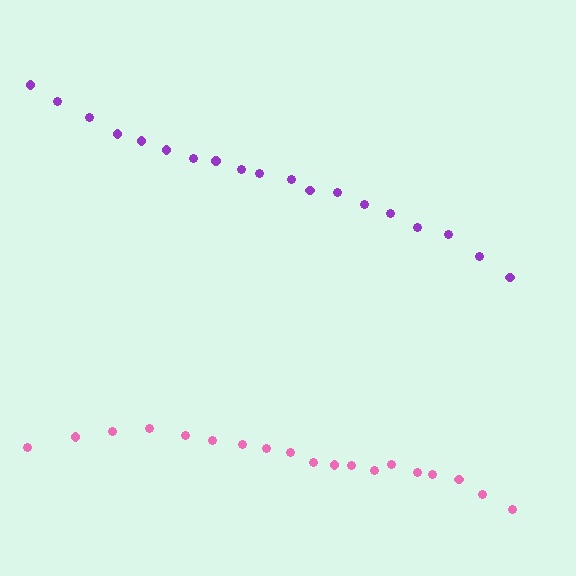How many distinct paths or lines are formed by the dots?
There are 2 distinct paths.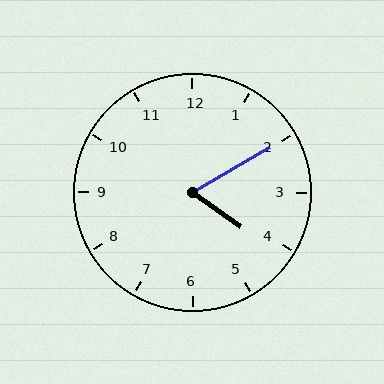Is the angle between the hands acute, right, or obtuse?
It is acute.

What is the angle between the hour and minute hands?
Approximately 65 degrees.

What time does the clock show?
4:10.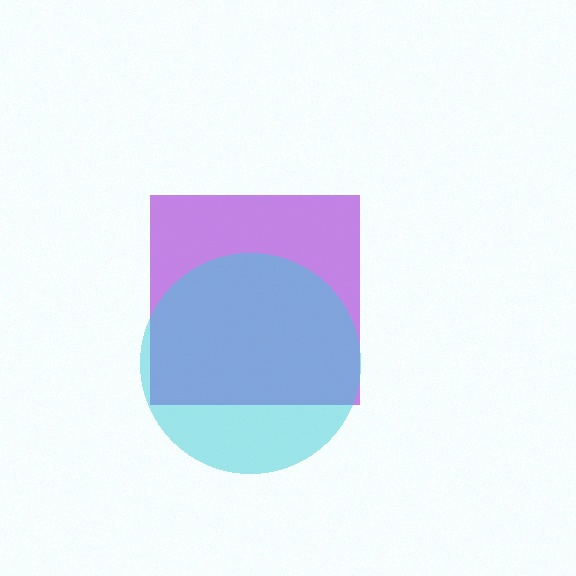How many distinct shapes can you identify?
There are 2 distinct shapes: a purple square, a cyan circle.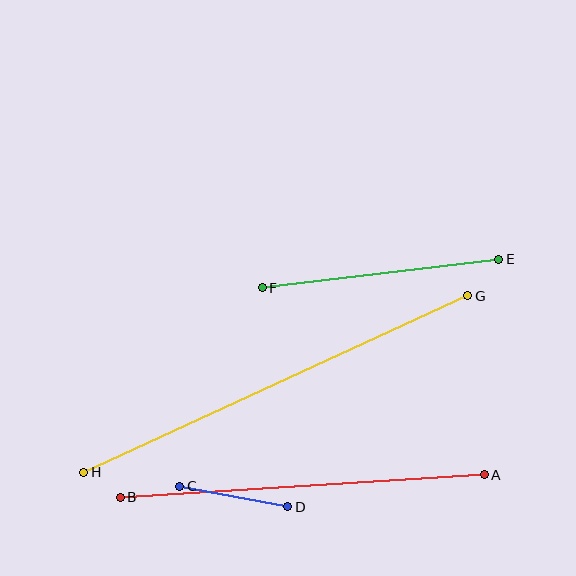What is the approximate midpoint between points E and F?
The midpoint is at approximately (381, 273) pixels.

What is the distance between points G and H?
The distance is approximately 423 pixels.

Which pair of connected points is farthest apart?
Points G and H are farthest apart.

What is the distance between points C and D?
The distance is approximately 110 pixels.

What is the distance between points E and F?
The distance is approximately 238 pixels.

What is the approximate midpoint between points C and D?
The midpoint is at approximately (234, 496) pixels.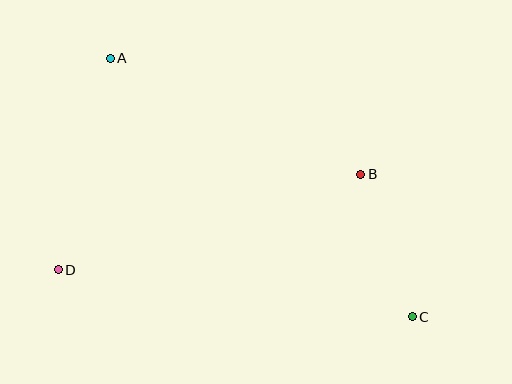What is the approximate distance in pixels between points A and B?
The distance between A and B is approximately 276 pixels.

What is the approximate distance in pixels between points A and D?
The distance between A and D is approximately 218 pixels.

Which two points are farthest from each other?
Points A and C are farthest from each other.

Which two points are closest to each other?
Points B and C are closest to each other.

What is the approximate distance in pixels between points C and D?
The distance between C and D is approximately 357 pixels.